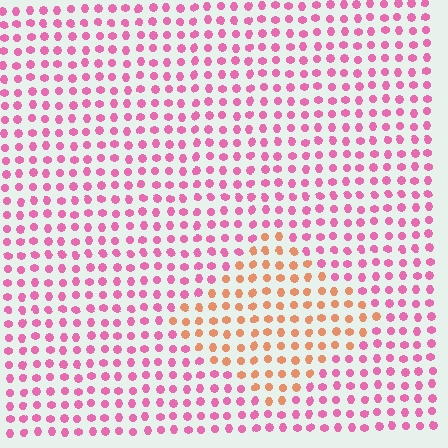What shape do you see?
I see a diamond.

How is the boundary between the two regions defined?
The boundary is defined purely by a slight shift in hue (about 52 degrees). Spacing, size, and orientation are identical on both sides.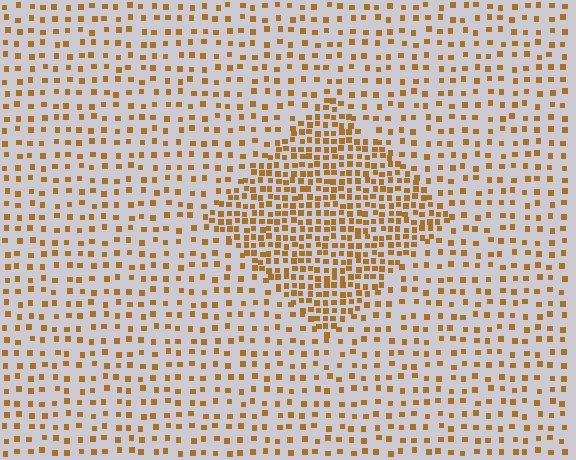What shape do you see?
I see a diamond.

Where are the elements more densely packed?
The elements are more densely packed inside the diamond boundary.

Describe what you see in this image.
The image contains small brown elements arranged at two different densities. A diamond-shaped region is visible where the elements are more densely packed than the surrounding area.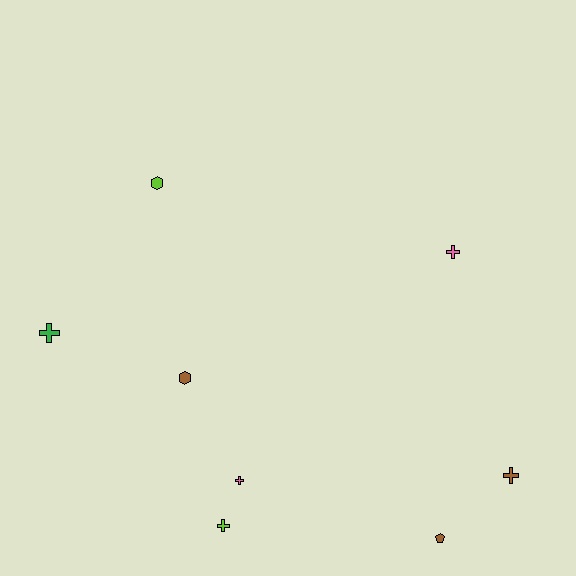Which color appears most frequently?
Brown, with 3 objects.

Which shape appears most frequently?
Cross, with 5 objects.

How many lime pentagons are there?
There are no lime pentagons.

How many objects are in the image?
There are 8 objects.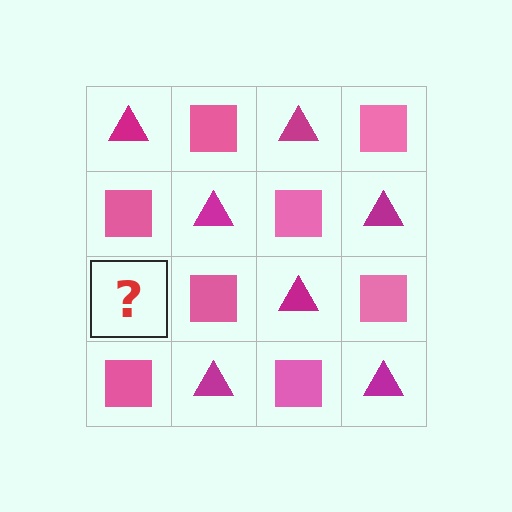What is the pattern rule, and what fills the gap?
The rule is that it alternates magenta triangle and pink square in a checkerboard pattern. The gap should be filled with a magenta triangle.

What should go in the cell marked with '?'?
The missing cell should contain a magenta triangle.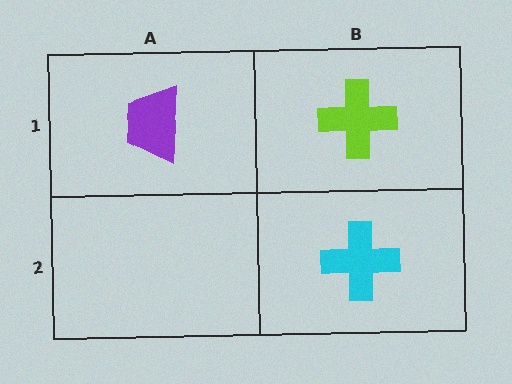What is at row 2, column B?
A cyan cross.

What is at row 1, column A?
A purple trapezoid.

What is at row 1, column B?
A lime cross.